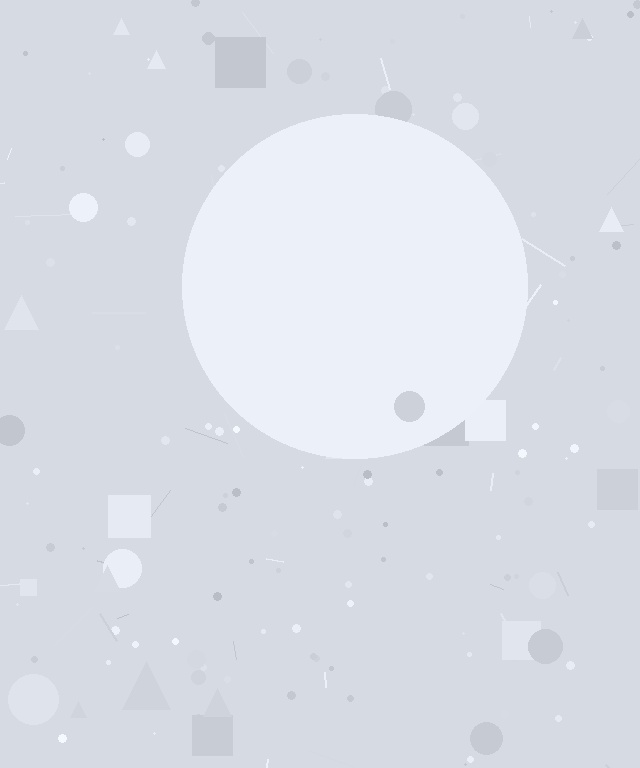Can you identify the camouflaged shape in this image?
The camouflaged shape is a circle.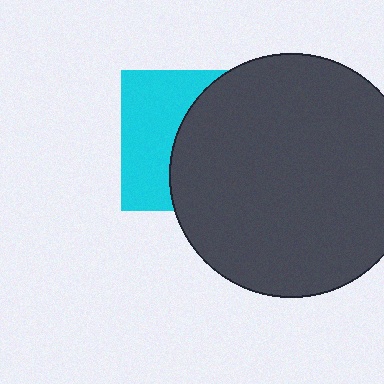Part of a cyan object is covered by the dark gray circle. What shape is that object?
It is a square.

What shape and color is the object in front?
The object in front is a dark gray circle.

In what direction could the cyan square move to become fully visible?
The cyan square could move left. That would shift it out from behind the dark gray circle entirely.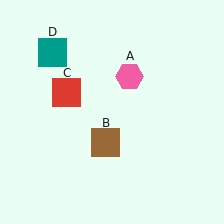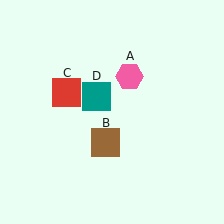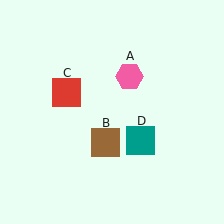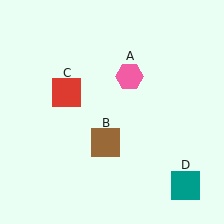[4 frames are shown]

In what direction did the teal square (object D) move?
The teal square (object D) moved down and to the right.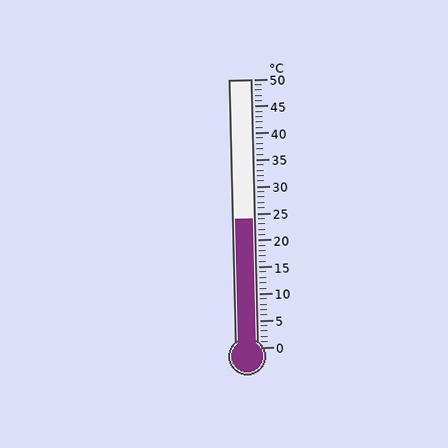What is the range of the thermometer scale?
The thermometer scale ranges from 0°C to 50°C.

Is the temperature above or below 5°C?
The temperature is above 5°C.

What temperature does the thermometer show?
The thermometer shows approximately 24°C.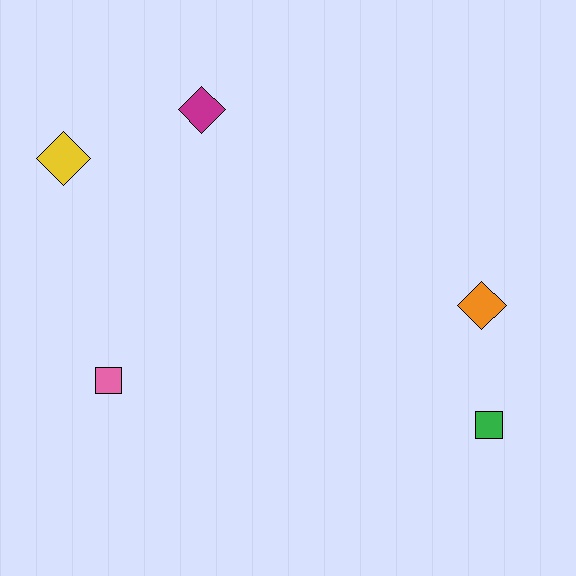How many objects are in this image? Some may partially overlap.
There are 5 objects.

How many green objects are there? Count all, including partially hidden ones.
There is 1 green object.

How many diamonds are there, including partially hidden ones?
There are 3 diamonds.